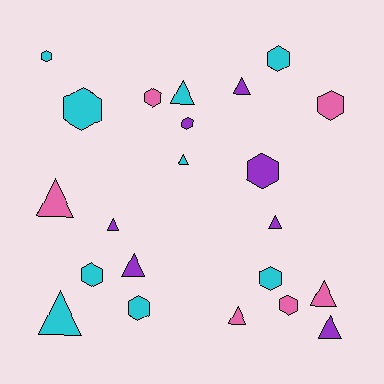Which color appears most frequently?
Cyan, with 9 objects.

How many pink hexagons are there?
There are 3 pink hexagons.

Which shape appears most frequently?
Triangle, with 11 objects.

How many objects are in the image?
There are 22 objects.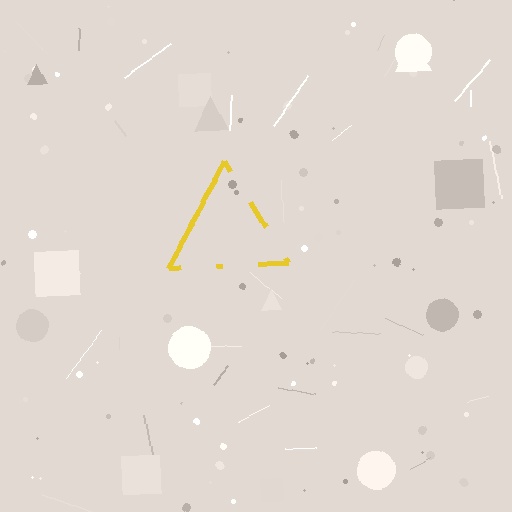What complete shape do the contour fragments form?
The contour fragments form a triangle.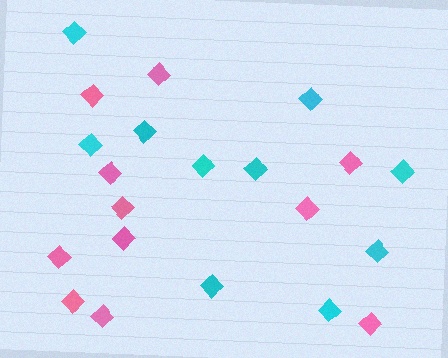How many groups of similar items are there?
There are 2 groups: one group of pink diamonds (11) and one group of cyan diamonds (10).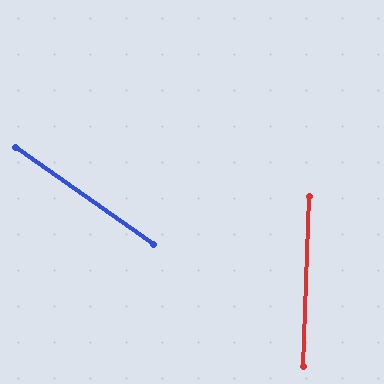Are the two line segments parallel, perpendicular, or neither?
Neither parallel nor perpendicular — they differ by about 57°.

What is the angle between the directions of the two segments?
Approximately 57 degrees.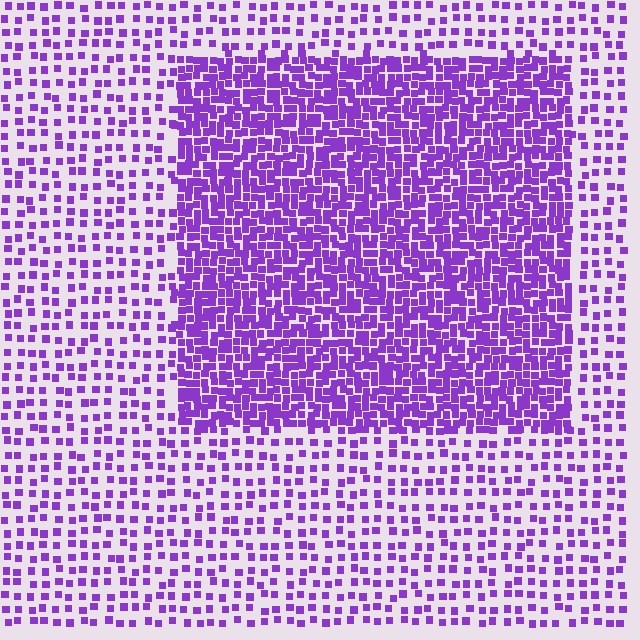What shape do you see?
I see a rectangle.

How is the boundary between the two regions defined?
The boundary is defined by a change in element density (approximately 2.5x ratio). All elements are the same color, size, and shape.